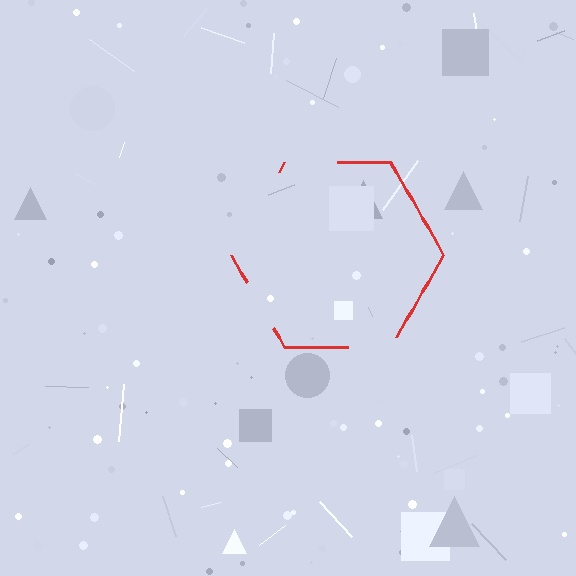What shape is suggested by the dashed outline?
The dashed outline suggests a hexagon.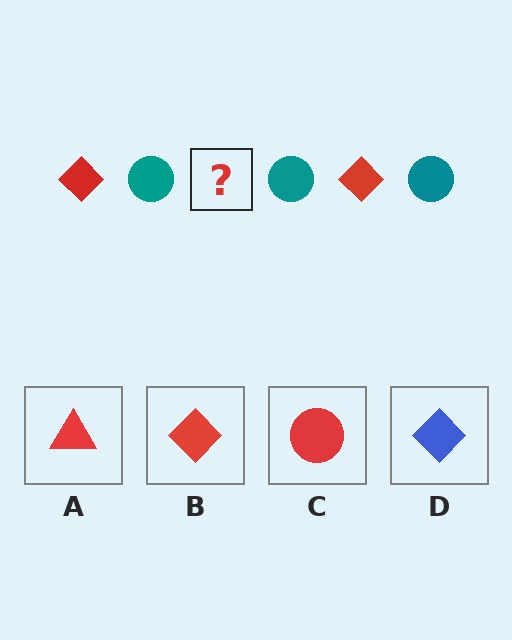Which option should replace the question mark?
Option B.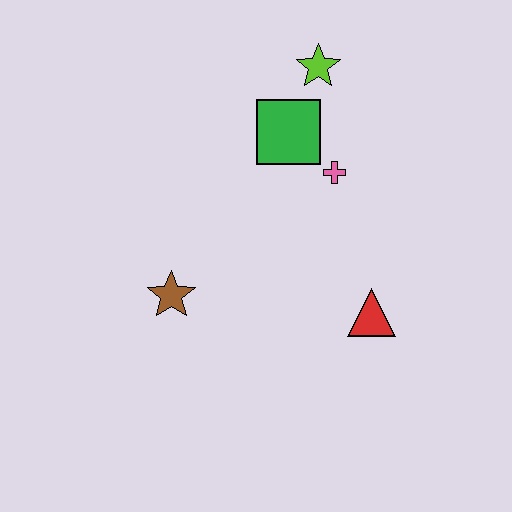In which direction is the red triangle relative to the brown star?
The red triangle is to the right of the brown star.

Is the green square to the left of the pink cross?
Yes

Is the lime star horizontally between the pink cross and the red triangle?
No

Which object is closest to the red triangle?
The pink cross is closest to the red triangle.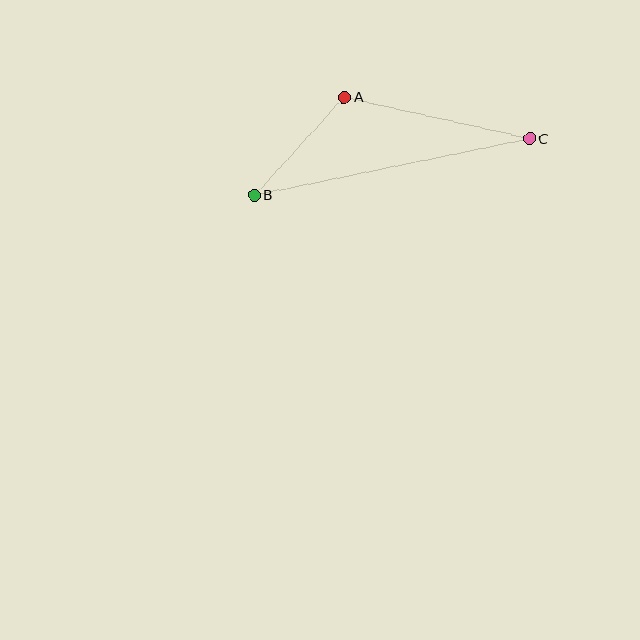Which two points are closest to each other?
Points A and B are closest to each other.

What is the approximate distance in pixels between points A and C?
The distance between A and C is approximately 190 pixels.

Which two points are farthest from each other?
Points B and C are farthest from each other.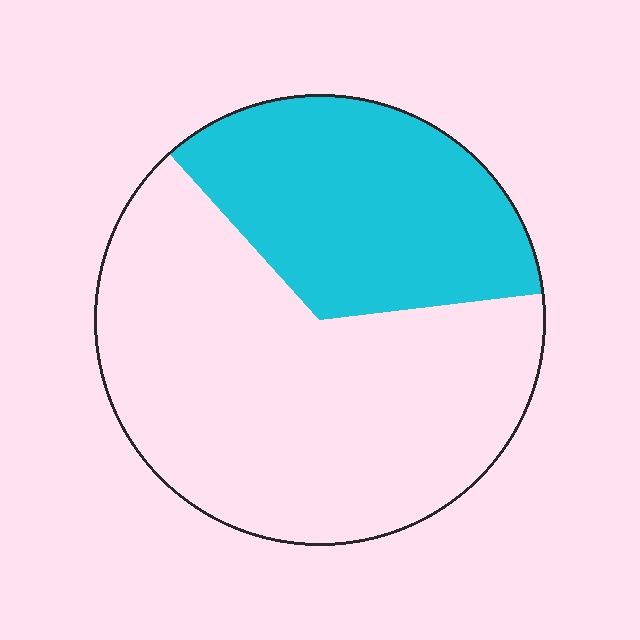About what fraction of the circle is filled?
About one third (1/3).